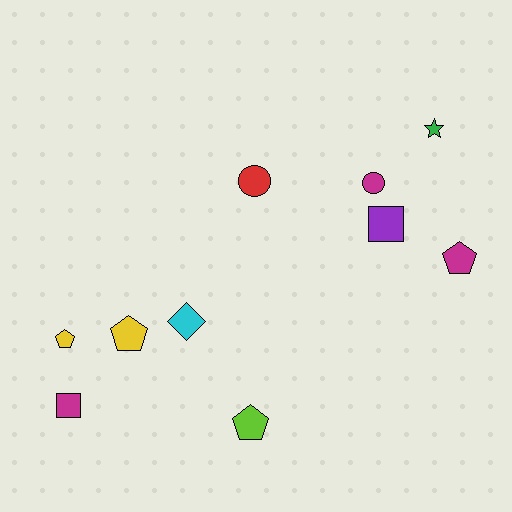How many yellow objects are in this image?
There are 2 yellow objects.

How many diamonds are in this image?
There is 1 diamond.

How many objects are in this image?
There are 10 objects.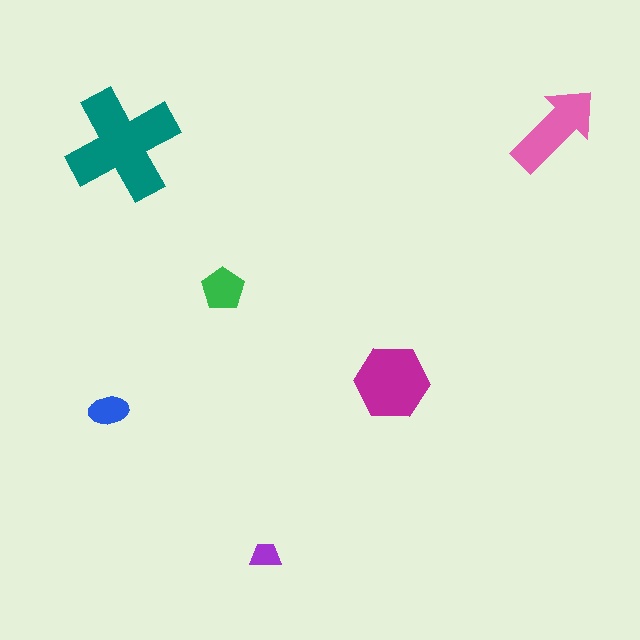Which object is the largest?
The teal cross.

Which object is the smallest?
The purple trapezoid.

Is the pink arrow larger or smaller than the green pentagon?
Larger.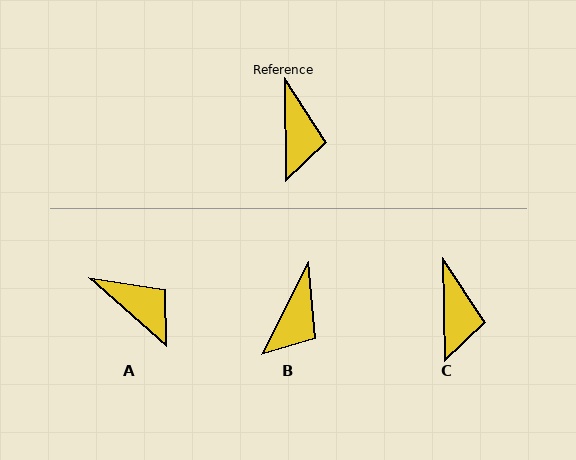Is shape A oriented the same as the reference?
No, it is off by about 47 degrees.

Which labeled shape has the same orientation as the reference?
C.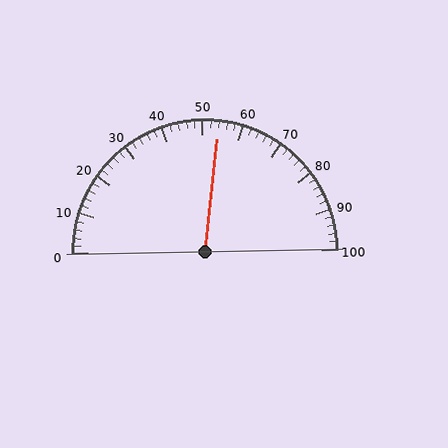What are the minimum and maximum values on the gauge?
The gauge ranges from 0 to 100.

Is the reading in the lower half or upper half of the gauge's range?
The reading is in the upper half of the range (0 to 100).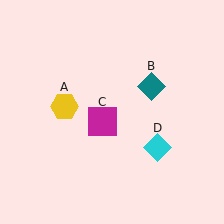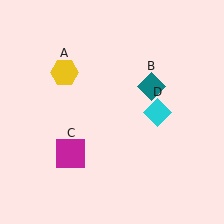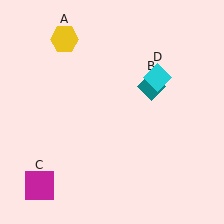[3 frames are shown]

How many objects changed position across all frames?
3 objects changed position: yellow hexagon (object A), magenta square (object C), cyan diamond (object D).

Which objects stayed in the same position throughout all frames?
Teal diamond (object B) remained stationary.